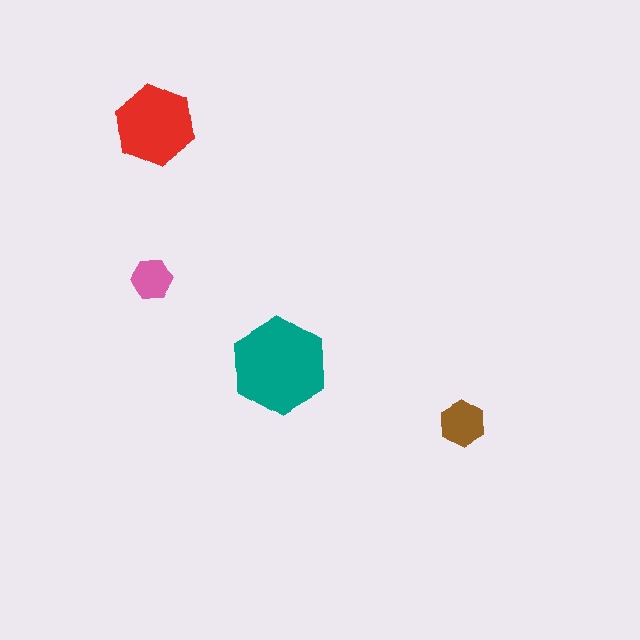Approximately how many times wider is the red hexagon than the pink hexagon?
About 2 times wider.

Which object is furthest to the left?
The pink hexagon is leftmost.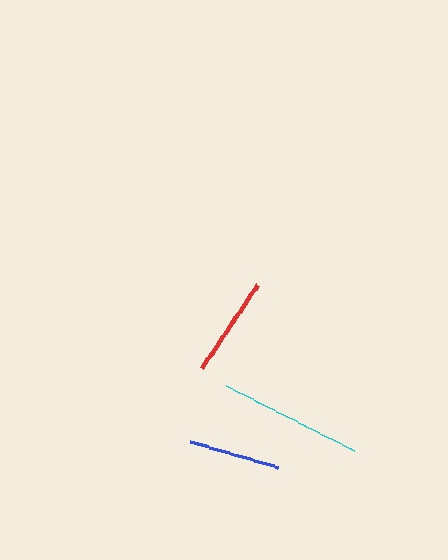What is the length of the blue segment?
The blue segment is approximately 91 pixels long.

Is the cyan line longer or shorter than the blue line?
The cyan line is longer than the blue line.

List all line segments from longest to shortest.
From longest to shortest: cyan, red, blue.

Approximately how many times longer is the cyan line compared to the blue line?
The cyan line is approximately 1.6 times the length of the blue line.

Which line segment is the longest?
The cyan line is the longest at approximately 144 pixels.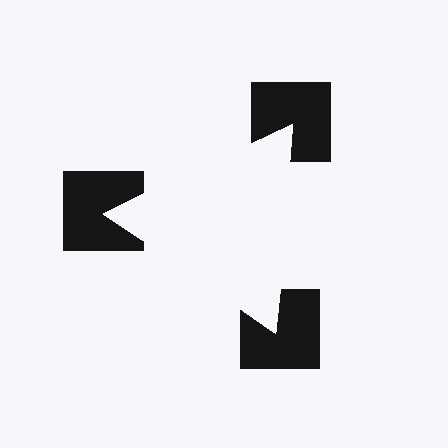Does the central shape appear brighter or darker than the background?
It typically appears slightly brighter than the background, even though no actual brightness change is drawn.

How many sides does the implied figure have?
3 sides.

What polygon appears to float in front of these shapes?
An illusory triangle — its edges are inferred from the aligned wedge cuts in the notched squares, not physically drawn.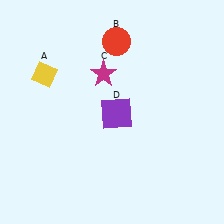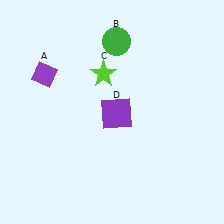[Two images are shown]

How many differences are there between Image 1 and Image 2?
There are 3 differences between the two images.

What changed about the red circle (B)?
In Image 1, B is red. In Image 2, it changed to green.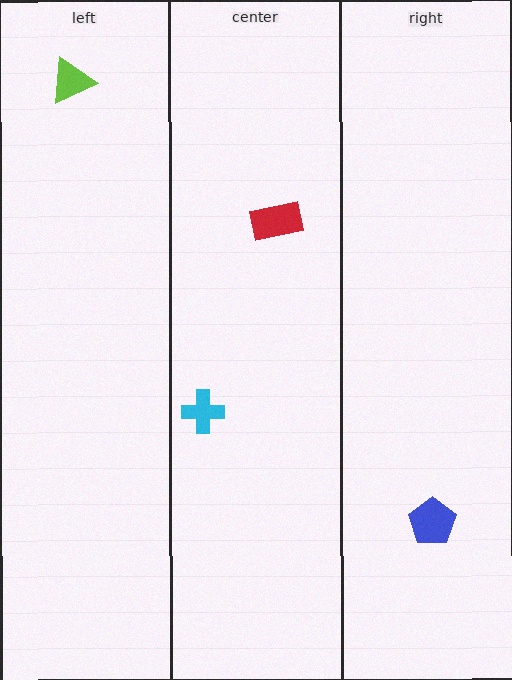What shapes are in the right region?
The blue pentagon.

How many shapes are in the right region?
1.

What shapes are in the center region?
The cyan cross, the red rectangle.